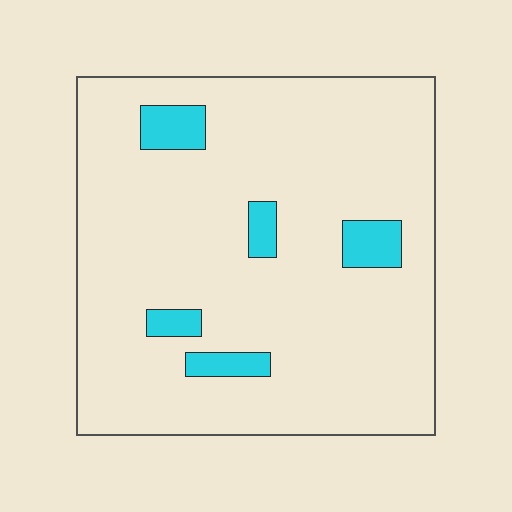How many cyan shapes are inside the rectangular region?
5.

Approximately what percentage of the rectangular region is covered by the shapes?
Approximately 10%.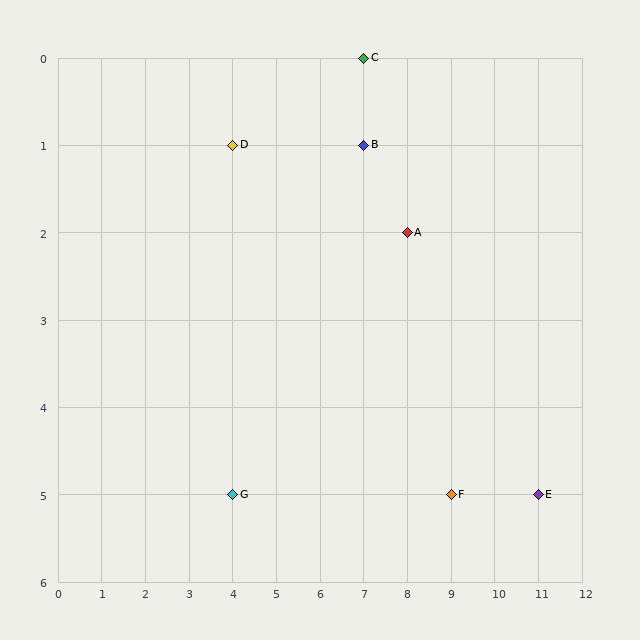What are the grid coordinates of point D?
Point D is at grid coordinates (4, 1).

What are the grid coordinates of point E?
Point E is at grid coordinates (11, 5).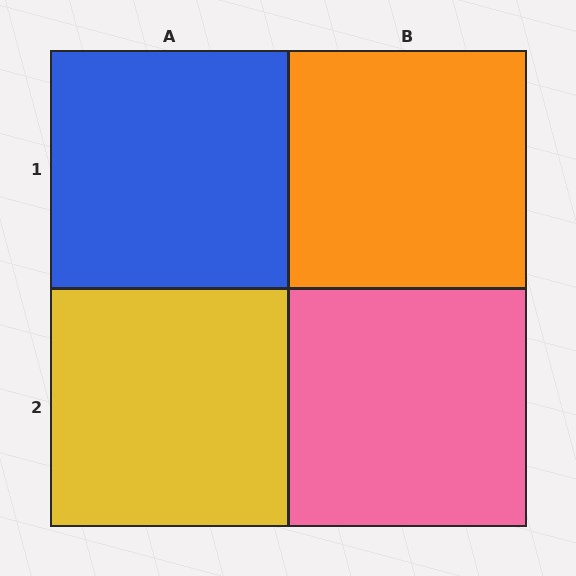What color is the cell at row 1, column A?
Blue.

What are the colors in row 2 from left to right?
Yellow, pink.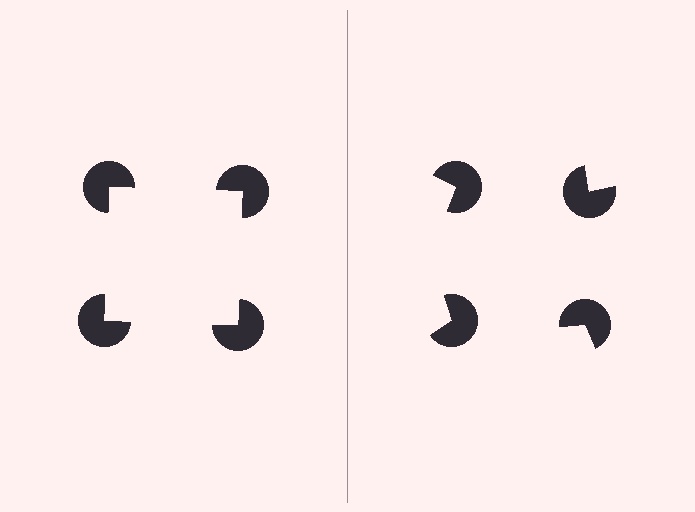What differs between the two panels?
The pac-man discs are positioned identically on both sides; only the wedge orientations differ. On the left they align to a square; on the right they are misaligned.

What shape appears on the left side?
An illusory square.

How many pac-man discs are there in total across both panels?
8 — 4 on each side.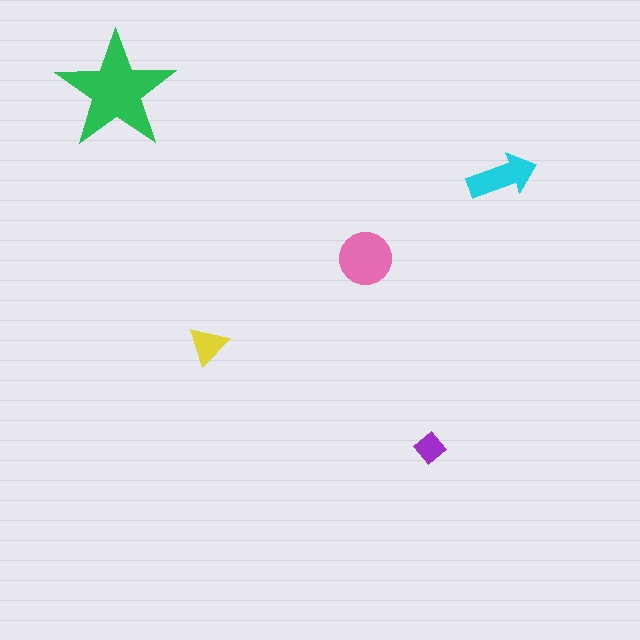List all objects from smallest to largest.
The purple diamond, the yellow triangle, the cyan arrow, the pink circle, the green star.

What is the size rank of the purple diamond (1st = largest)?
5th.